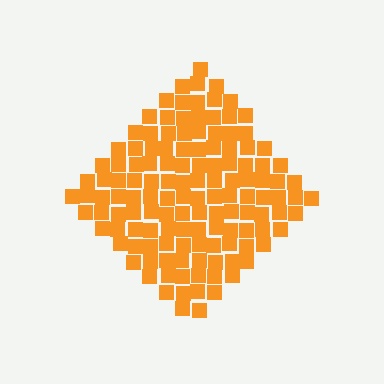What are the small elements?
The small elements are squares.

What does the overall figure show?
The overall figure shows a diamond.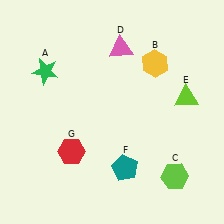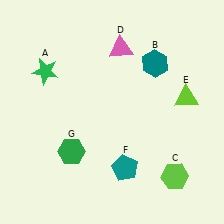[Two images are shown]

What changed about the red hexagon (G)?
In Image 1, G is red. In Image 2, it changed to green.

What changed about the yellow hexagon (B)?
In Image 1, B is yellow. In Image 2, it changed to teal.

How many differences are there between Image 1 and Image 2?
There are 2 differences between the two images.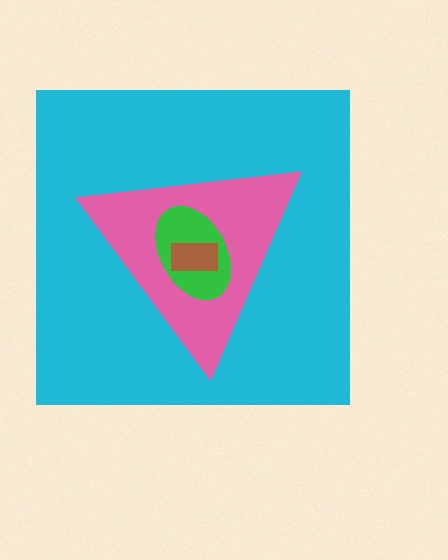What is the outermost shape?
The cyan square.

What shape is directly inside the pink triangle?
The green ellipse.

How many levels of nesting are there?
4.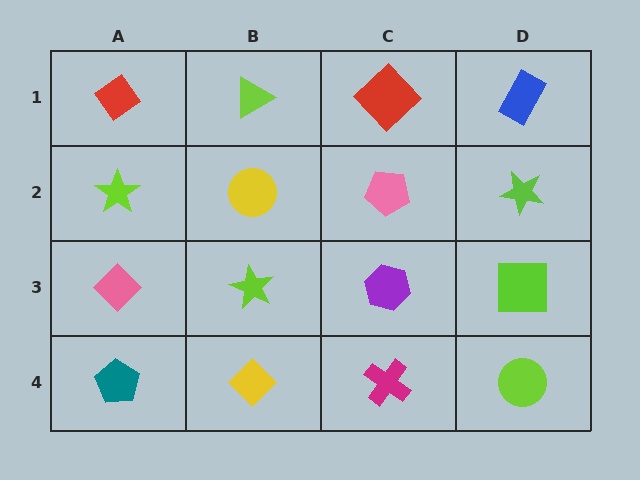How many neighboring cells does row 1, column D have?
2.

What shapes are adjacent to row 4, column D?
A lime square (row 3, column D), a magenta cross (row 4, column C).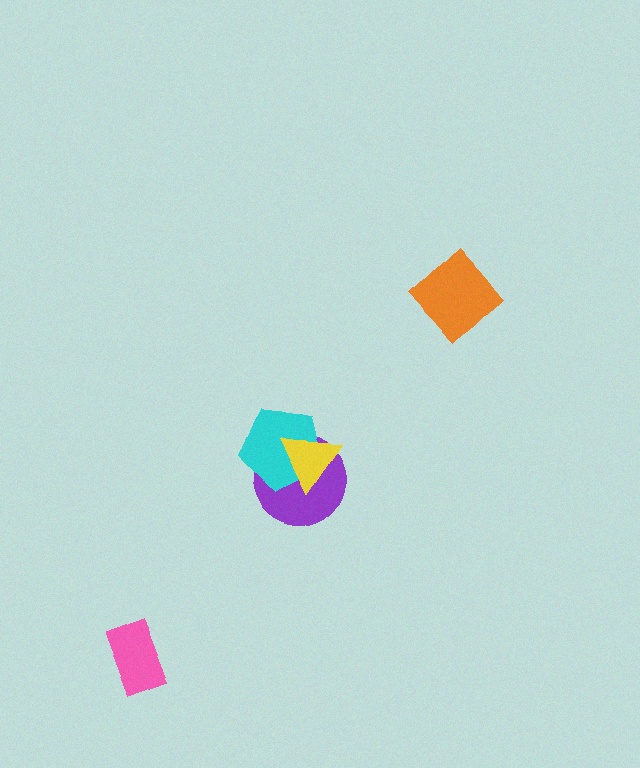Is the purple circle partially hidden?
Yes, it is partially covered by another shape.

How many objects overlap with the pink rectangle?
0 objects overlap with the pink rectangle.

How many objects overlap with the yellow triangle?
2 objects overlap with the yellow triangle.